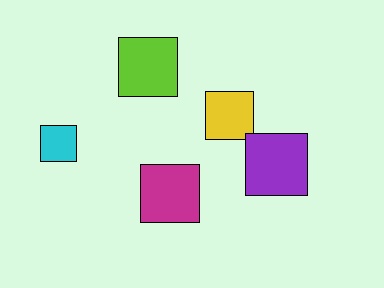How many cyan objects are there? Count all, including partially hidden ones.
There is 1 cyan object.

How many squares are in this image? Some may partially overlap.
There are 5 squares.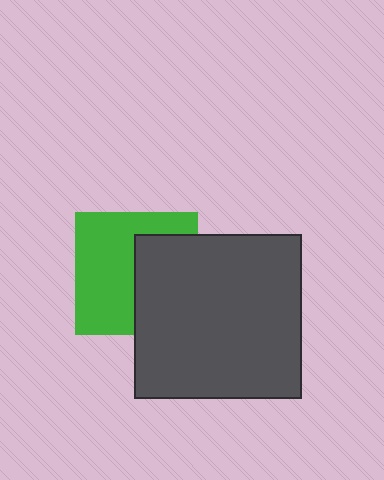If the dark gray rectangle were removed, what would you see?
You would see the complete green square.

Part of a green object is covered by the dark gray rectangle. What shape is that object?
It is a square.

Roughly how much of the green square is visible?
About half of it is visible (roughly 57%).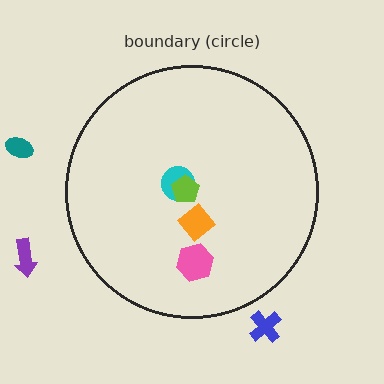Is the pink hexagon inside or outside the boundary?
Inside.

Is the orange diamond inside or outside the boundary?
Inside.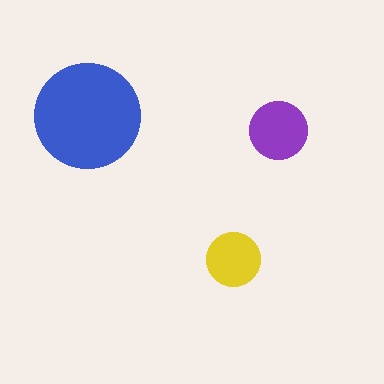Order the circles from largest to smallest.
the blue one, the purple one, the yellow one.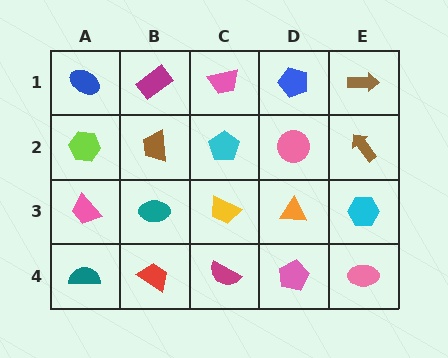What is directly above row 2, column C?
A pink trapezoid.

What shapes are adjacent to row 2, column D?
A blue pentagon (row 1, column D), an orange triangle (row 3, column D), a cyan pentagon (row 2, column C), a brown arrow (row 2, column E).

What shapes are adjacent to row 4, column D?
An orange triangle (row 3, column D), a magenta semicircle (row 4, column C), a pink ellipse (row 4, column E).